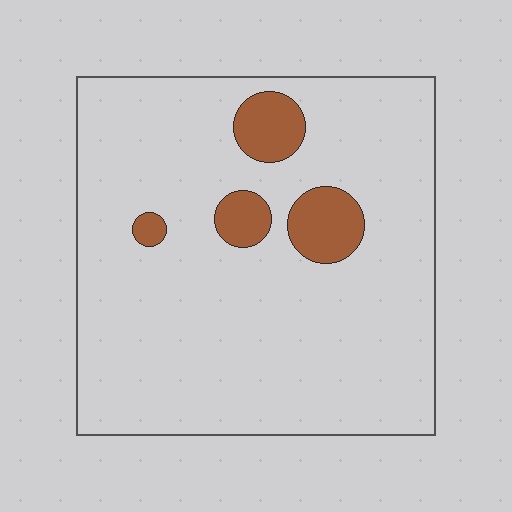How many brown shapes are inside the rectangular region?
4.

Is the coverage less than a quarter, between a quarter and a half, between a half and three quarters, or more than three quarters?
Less than a quarter.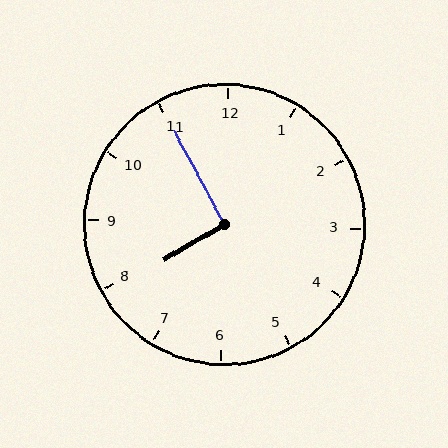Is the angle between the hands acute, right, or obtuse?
It is right.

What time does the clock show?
7:55.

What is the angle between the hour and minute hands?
Approximately 92 degrees.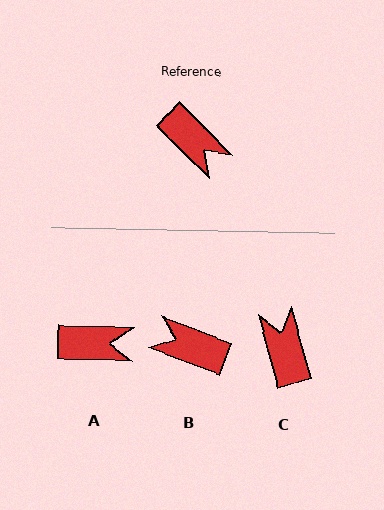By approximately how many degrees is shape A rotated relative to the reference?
Approximately 44 degrees counter-clockwise.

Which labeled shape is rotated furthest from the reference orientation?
B, about 156 degrees away.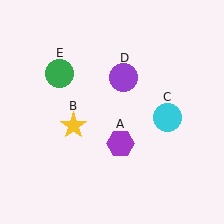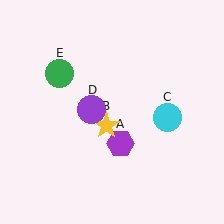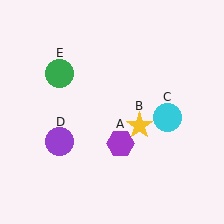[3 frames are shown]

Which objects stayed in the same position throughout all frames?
Purple hexagon (object A) and cyan circle (object C) and green circle (object E) remained stationary.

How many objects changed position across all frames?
2 objects changed position: yellow star (object B), purple circle (object D).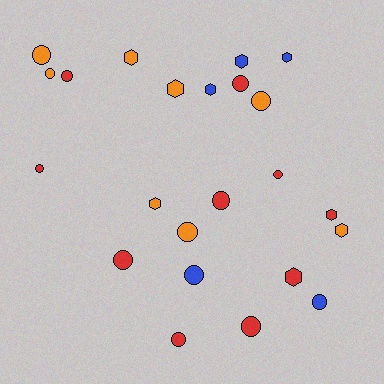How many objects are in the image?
There are 23 objects.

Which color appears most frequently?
Red, with 10 objects.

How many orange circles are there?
There are 4 orange circles.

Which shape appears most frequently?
Circle, with 14 objects.